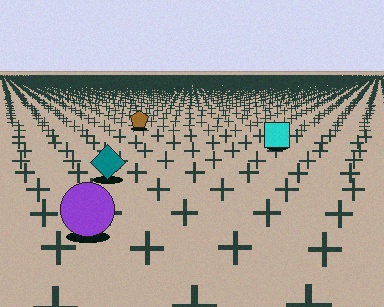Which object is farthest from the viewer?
The brown pentagon is farthest from the viewer. It appears smaller and the ground texture around it is denser.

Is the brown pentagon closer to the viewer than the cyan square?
No. The cyan square is closer — you can tell from the texture gradient: the ground texture is coarser near it.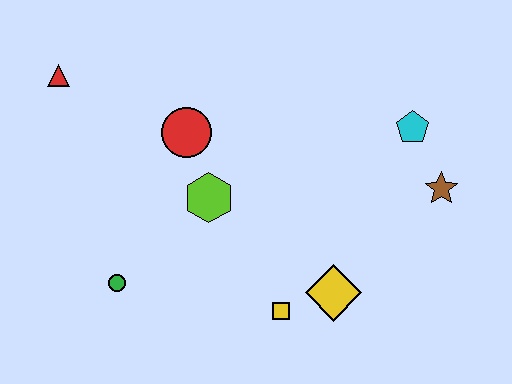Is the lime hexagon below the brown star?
Yes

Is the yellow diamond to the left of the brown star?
Yes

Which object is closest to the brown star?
The cyan pentagon is closest to the brown star.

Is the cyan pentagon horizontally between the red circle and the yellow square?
No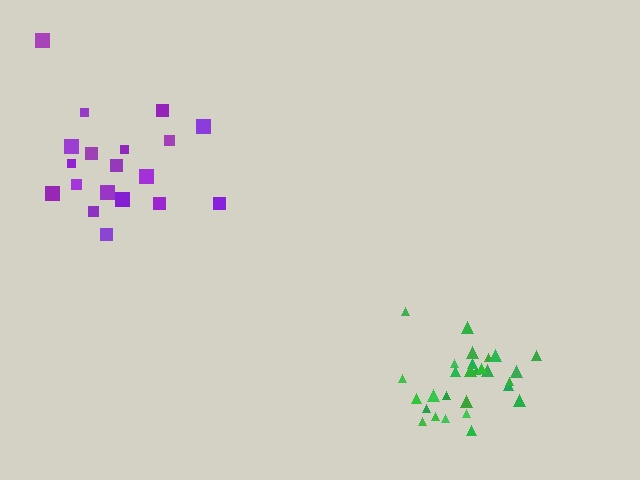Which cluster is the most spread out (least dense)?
Purple.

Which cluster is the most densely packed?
Green.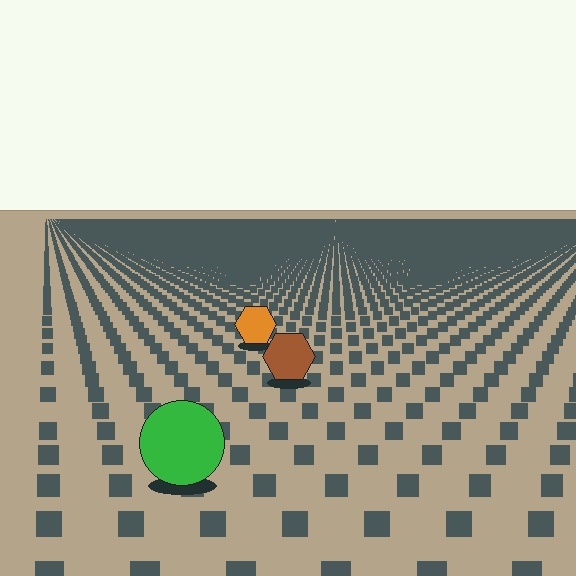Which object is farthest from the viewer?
The orange hexagon is farthest from the viewer. It appears smaller and the ground texture around it is denser.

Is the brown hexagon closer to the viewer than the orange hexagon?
Yes. The brown hexagon is closer — you can tell from the texture gradient: the ground texture is coarser near it.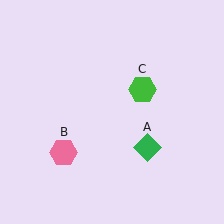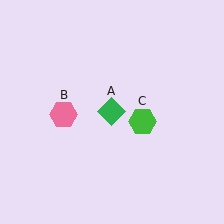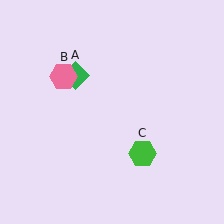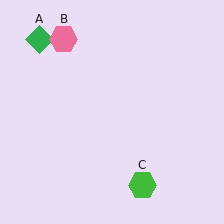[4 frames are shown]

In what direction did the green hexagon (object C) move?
The green hexagon (object C) moved down.